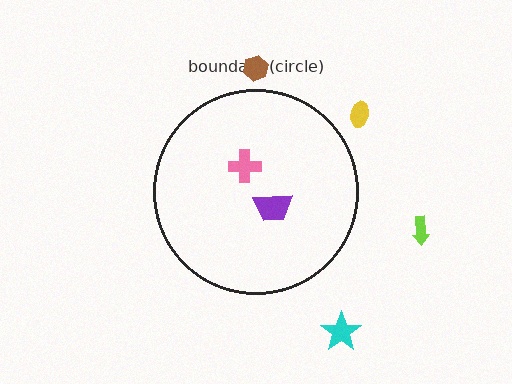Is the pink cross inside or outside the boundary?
Inside.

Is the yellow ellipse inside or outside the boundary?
Outside.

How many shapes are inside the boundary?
2 inside, 4 outside.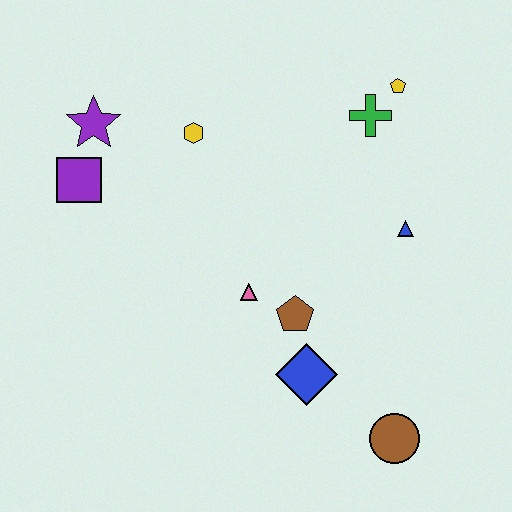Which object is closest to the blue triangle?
The green cross is closest to the blue triangle.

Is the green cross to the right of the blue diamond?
Yes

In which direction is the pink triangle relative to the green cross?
The pink triangle is below the green cross.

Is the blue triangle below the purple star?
Yes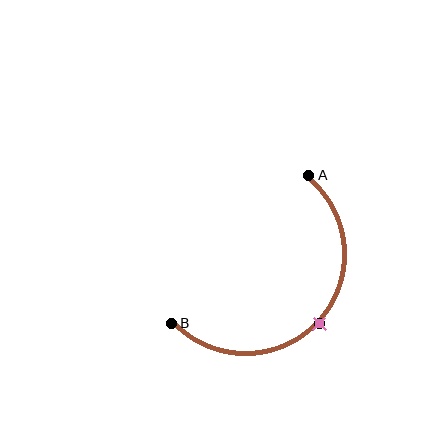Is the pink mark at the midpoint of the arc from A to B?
Yes. The pink mark lies on the arc at equal arc-length from both A and B — it is the arc midpoint.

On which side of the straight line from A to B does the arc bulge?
The arc bulges below and to the right of the straight line connecting A and B.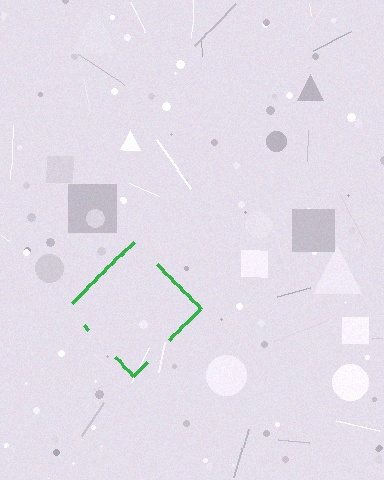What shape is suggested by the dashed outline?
The dashed outline suggests a diamond.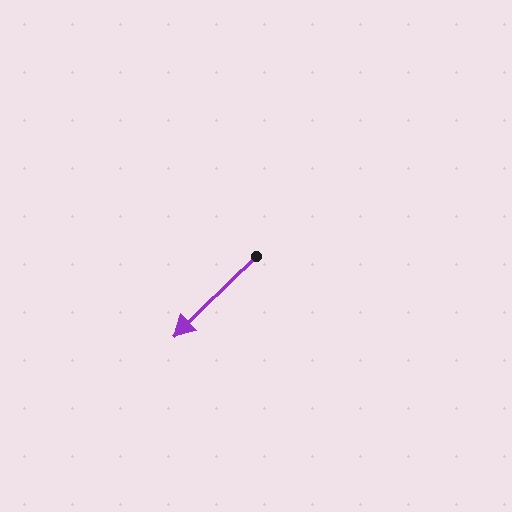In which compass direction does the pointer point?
Southwest.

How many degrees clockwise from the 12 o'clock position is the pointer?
Approximately 226 degrees.